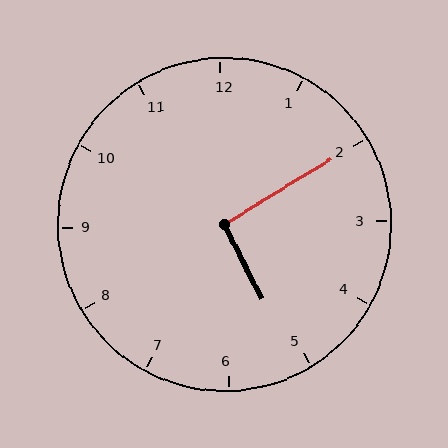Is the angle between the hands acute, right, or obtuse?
It is right.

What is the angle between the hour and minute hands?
Approximately 95 degrees.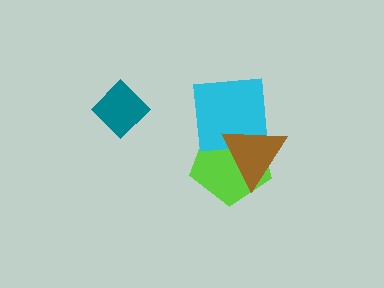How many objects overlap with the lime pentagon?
2 objects overlap with the lime pentagon.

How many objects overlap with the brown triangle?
2 objects overlap with the brown triangle.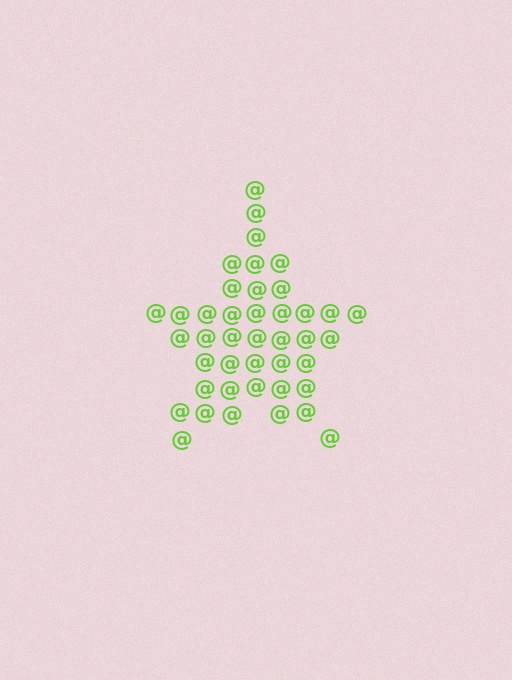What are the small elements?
The small elements are at signs.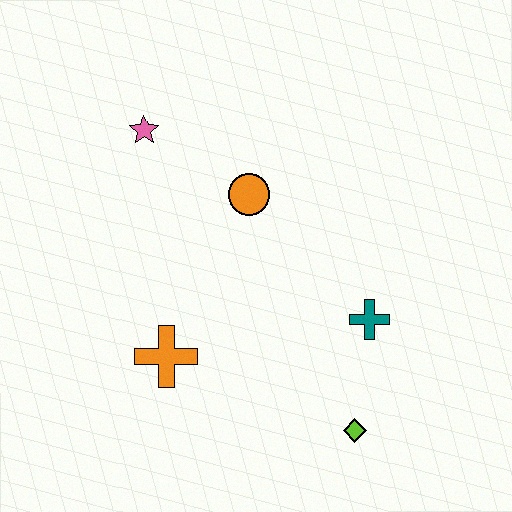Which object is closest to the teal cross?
The lime diamond is closest to the teal cross.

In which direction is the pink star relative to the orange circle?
The pink star is to the left of the orange circle.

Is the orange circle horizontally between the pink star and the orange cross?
No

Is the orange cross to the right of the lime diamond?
No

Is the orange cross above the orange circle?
No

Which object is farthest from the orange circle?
The lime diamond is farthest from the orange circle.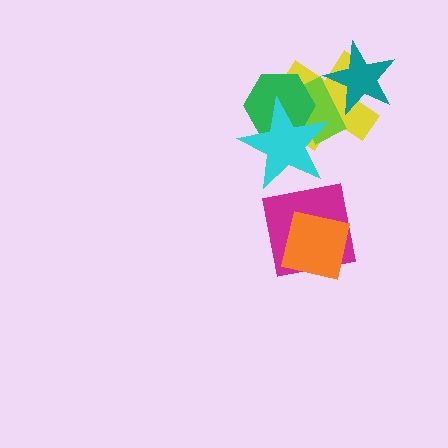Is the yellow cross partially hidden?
Yes, it is partially covered by another shape.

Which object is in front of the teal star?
The lime rectangle is in front of the teal star.